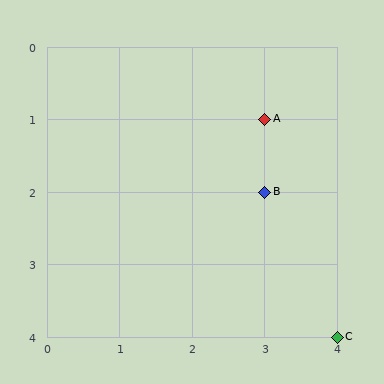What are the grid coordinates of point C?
Point C is at grid coordinates (4, 4).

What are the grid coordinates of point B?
Point B is at grid coordinates (3, 2).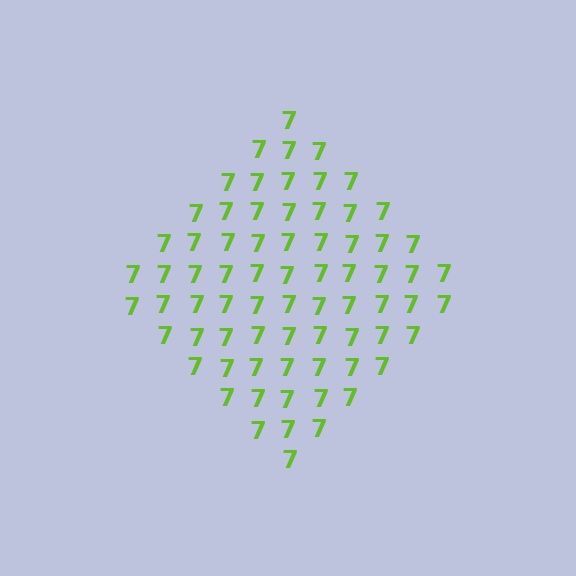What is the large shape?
The large shape is a diamond.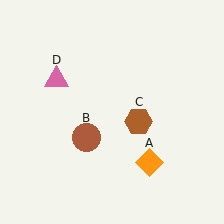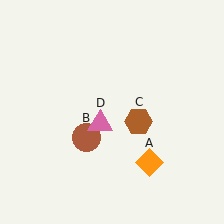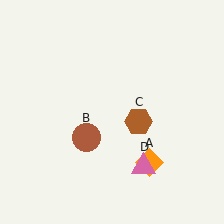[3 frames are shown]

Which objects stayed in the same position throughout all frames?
Orange diamond (object A) and brown circle (object B) and brown hexagon (object C) remained stationary.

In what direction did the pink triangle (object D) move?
The pink triangle (object D) moved down and to the right.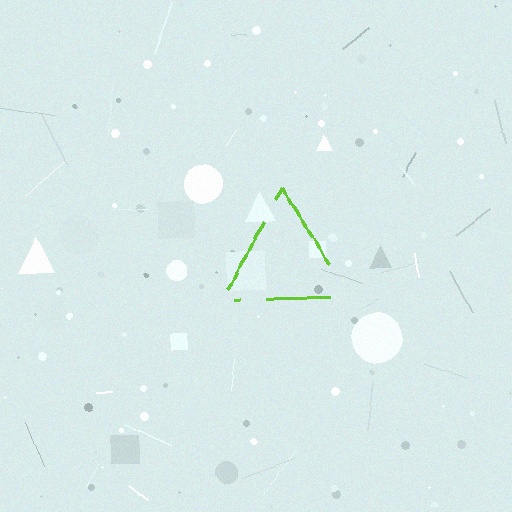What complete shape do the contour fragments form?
The contour fragments form a triangle.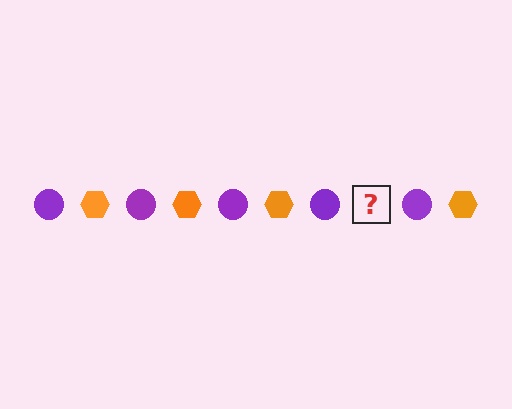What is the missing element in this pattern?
The missing element is an orange hexagon.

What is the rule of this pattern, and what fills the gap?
The rule is that the pattern alternates between purple circle and orange hexagon. The gap should be filled with an orange hexagon.